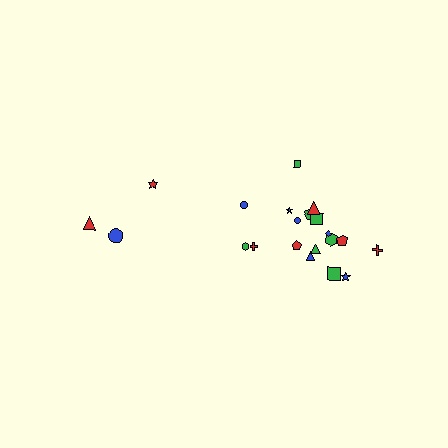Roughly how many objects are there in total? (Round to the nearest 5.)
Roughly 20 objects in total.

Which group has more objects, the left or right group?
The right group.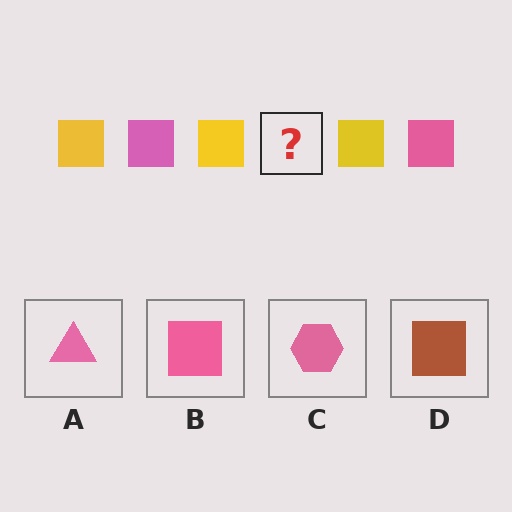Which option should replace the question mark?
Option B.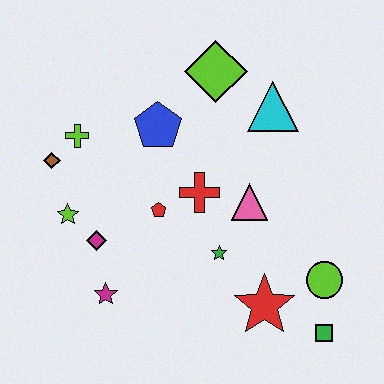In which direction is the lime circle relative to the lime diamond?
The lime circle is below the lime diamond.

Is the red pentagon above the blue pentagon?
No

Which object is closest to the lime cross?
The brown diamond is closest to the lime cross.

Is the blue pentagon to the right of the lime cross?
Yes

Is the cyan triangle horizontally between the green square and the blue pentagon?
Yes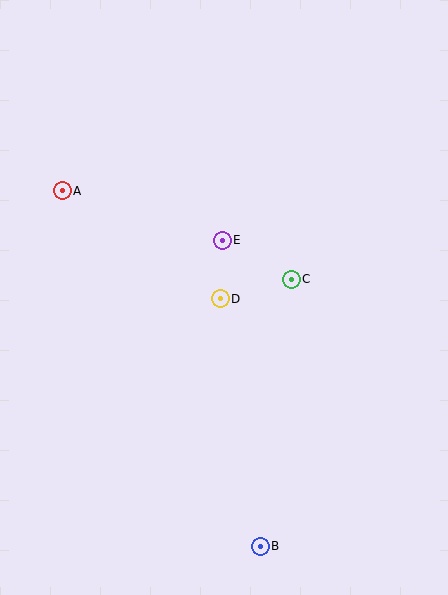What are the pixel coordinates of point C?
Point C is at (291, 279).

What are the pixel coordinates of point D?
Point D is at (220, 299).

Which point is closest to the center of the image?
Point D at (220, 299) is closest to the center.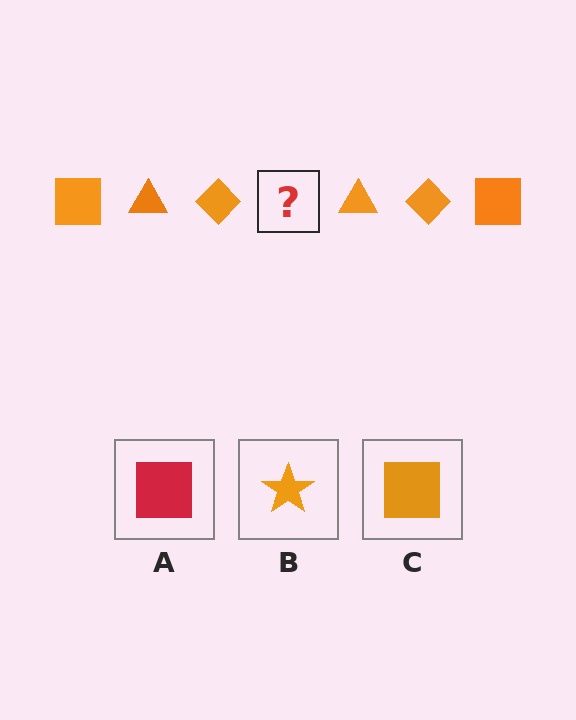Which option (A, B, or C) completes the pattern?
C.